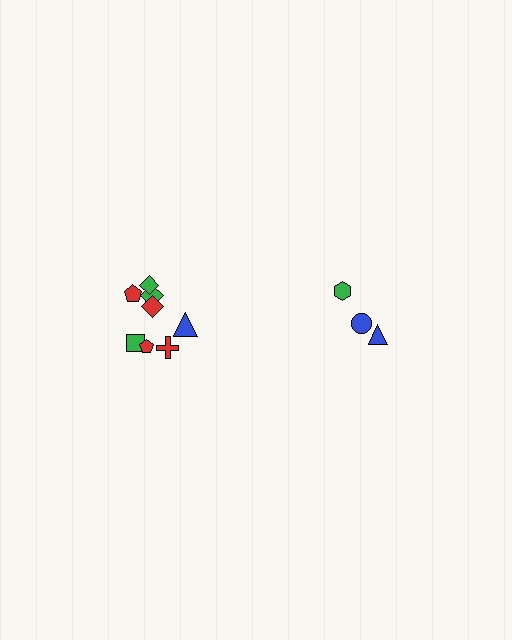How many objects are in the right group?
There are 3 objects.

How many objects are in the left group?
There are 8 objects.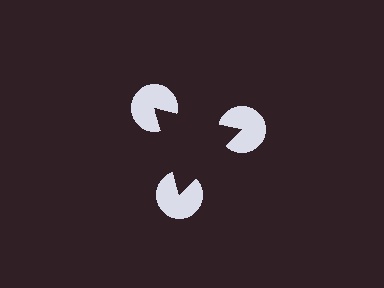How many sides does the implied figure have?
3 sides.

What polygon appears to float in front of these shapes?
An illusory triangle — its edges are inferred from the aligned wedge cuts in the pac-man discs, not physically drawn.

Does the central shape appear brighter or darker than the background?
It typically appears slightly darker than the background, even though no actual brightness change is drawn.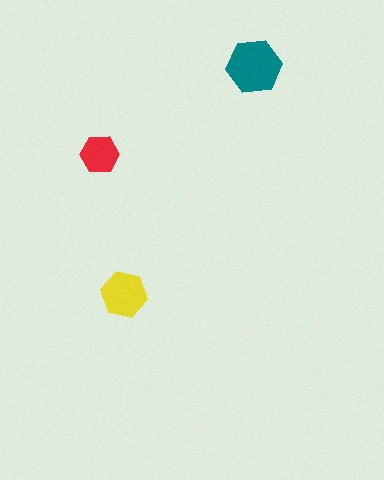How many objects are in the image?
There are 3 objects in the image.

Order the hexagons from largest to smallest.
the teal one, the yellow one, the red one.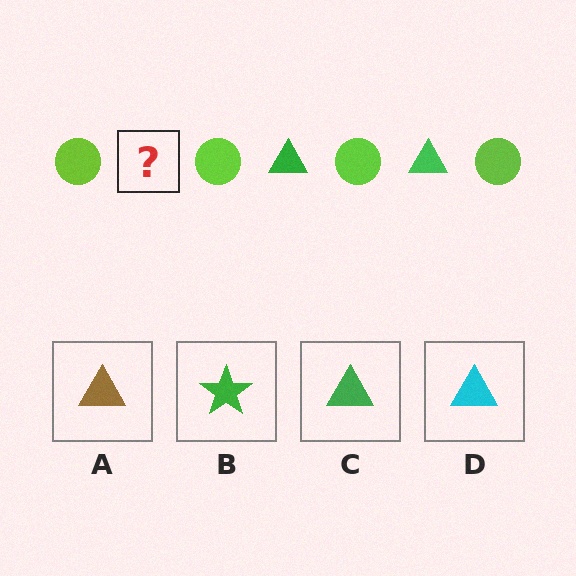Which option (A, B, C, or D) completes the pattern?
C.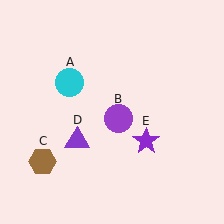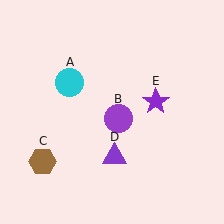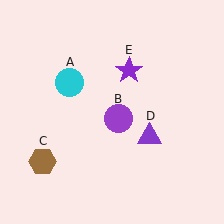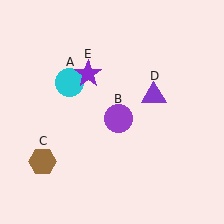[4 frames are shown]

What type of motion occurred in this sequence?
The purple triangle (object D), purple star (object E) rotated counterclockwise around the center of the scene.